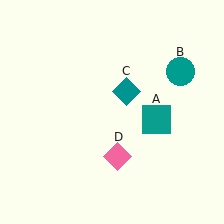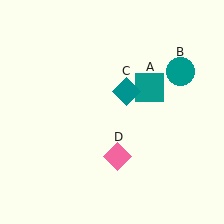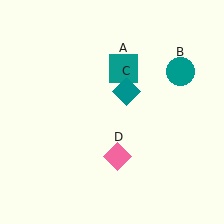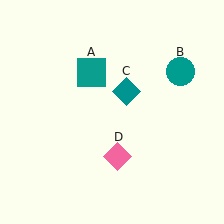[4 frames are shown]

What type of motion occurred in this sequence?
The teal square (object A) rotated counterclockwise around the center of the scene.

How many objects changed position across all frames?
1 object changed position: teal square (object A).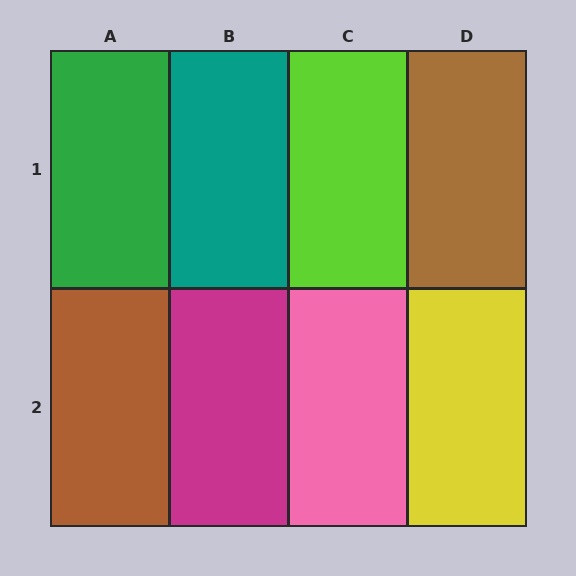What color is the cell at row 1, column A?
Green.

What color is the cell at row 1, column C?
Lime.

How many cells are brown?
2 cells are brown.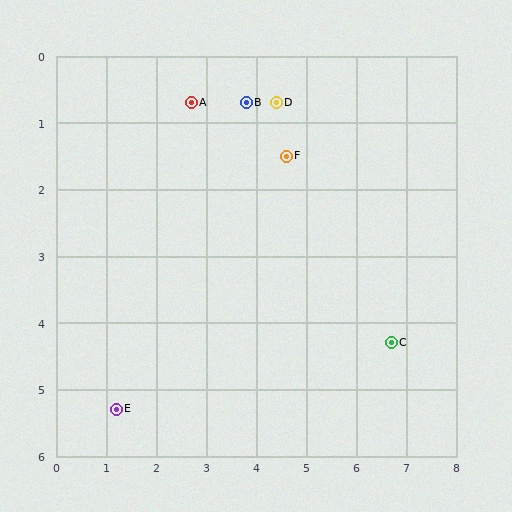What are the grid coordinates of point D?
Point D is at approximately (4.4, 0.7).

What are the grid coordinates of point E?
Point E is at approximately (1.2, 5.3).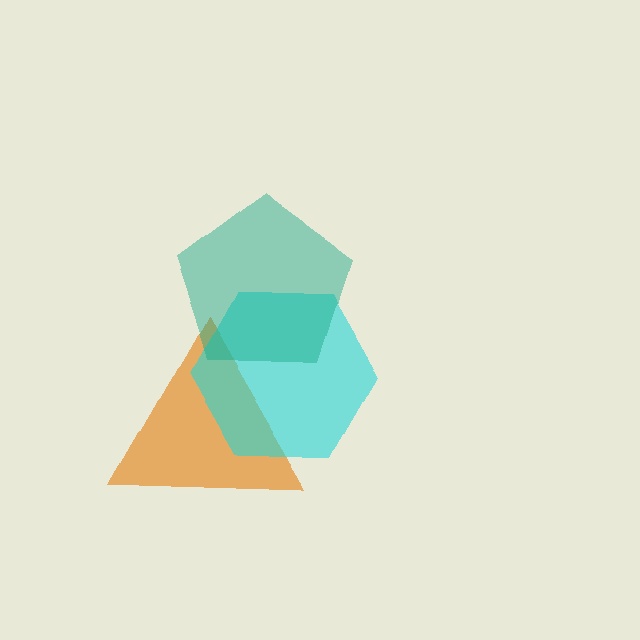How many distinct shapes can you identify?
There are 3 distinct shapes: an orange triangle, a cyan hexagon, a teal pentagon.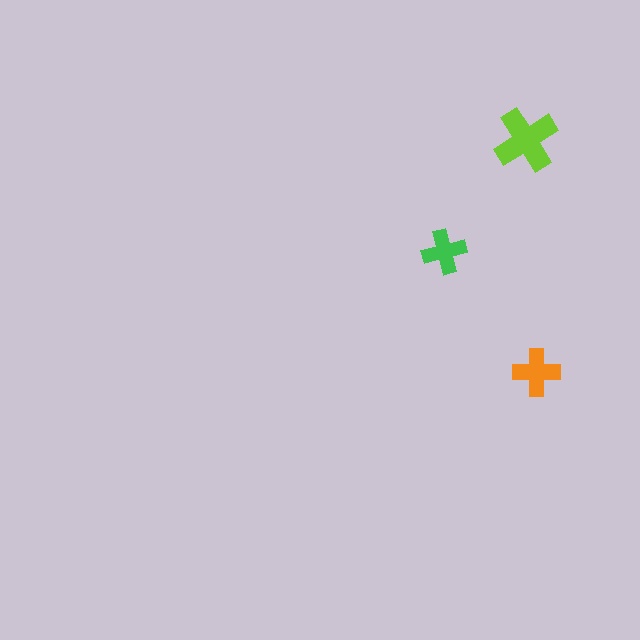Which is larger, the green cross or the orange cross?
The orange one.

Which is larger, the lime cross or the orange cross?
The lime one.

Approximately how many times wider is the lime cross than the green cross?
About 1.5 times wider.